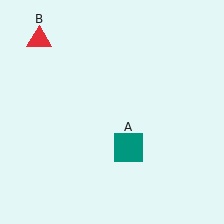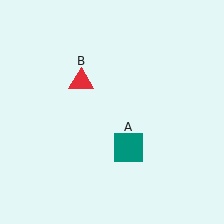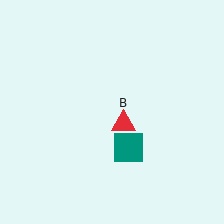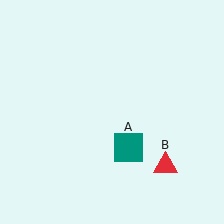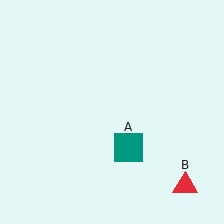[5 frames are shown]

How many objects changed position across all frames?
1 object changed position: red triangle (object B).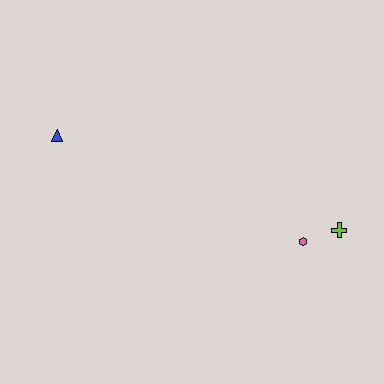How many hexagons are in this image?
There is 1 hexagon.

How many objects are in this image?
There are 3 objects.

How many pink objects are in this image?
There is 1 pink object.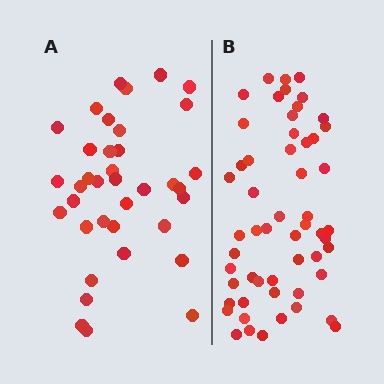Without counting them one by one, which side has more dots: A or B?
Region B (the right region) has more dots.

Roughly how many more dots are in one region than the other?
Region B has approximately 20 more dots than region A.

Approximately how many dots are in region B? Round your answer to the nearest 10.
About 60 dots. (The exact count is 55, which rounds to 60.)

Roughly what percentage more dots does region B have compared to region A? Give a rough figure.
About 50% more.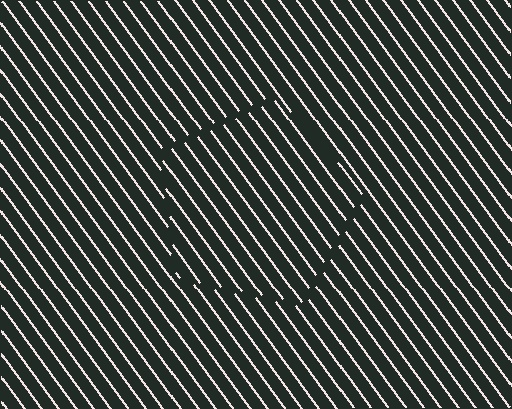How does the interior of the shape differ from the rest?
The interior of the shape contains the same grating, shifted by half a period — the contour is defined by the phase discontinuity where line-ends from the inner and outer gratings abut.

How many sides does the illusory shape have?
5 sides — the line-ends trace a pentagon.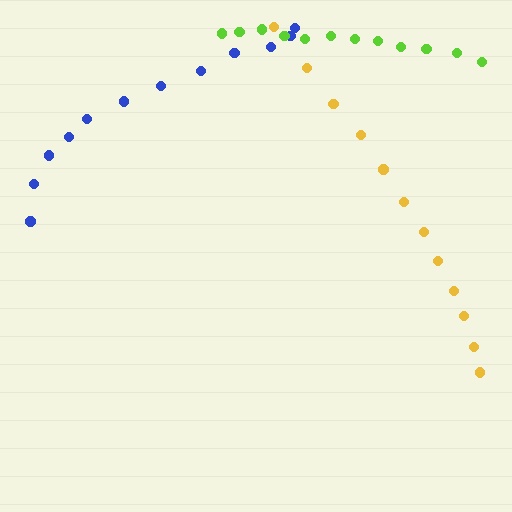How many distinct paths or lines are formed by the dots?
There are 3 distinct paths.